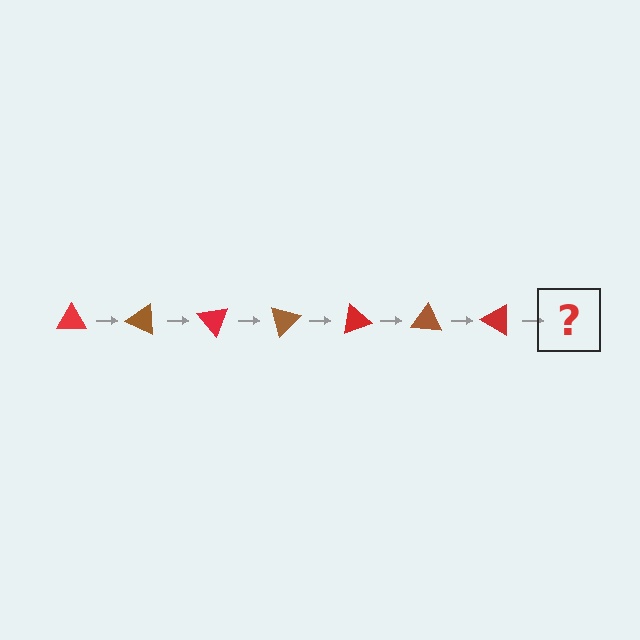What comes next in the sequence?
The next element should be a brown triangle, rotated 175 degrees from the start.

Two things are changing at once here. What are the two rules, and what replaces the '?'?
The two rules are that it rotates 25 degrees each step and the color cycles through red and brown. The '?' should be a brown triangle, rotated 175 degrees from the start.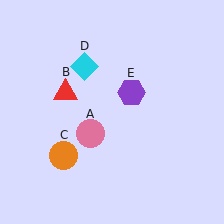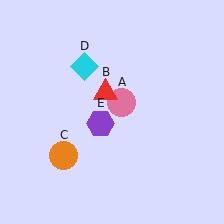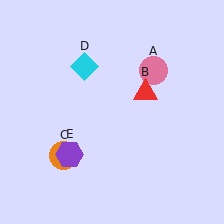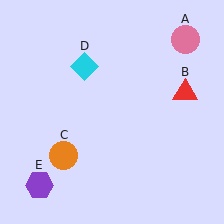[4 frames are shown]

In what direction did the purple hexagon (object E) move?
The purple hexagon (object E) moved down and to the left.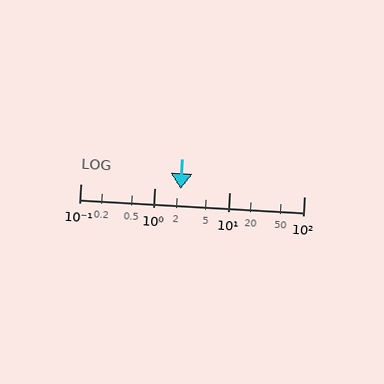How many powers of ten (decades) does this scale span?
The scale spans 3 decades, from 0.1 to 100.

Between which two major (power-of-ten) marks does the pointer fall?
The pointer is between 1 and 10.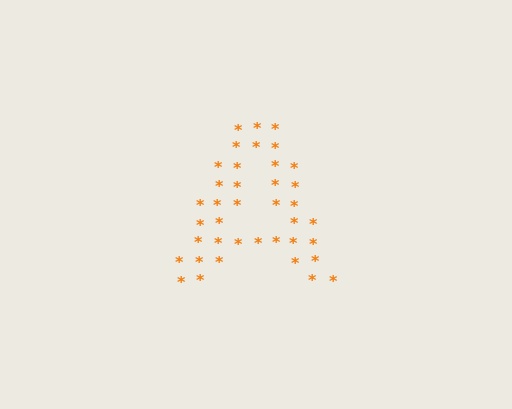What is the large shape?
The large shape is the letter A.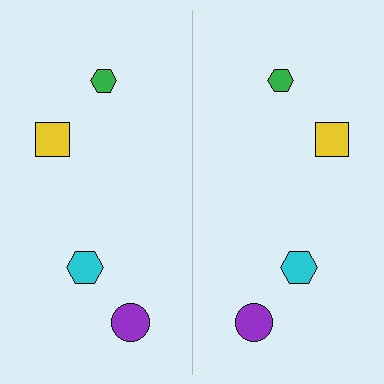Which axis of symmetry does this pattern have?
The pattern has a vertical axis of symmetry running through the center of the image.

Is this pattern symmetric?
Yes, this pattern has bilateral (reflection) symmetry.